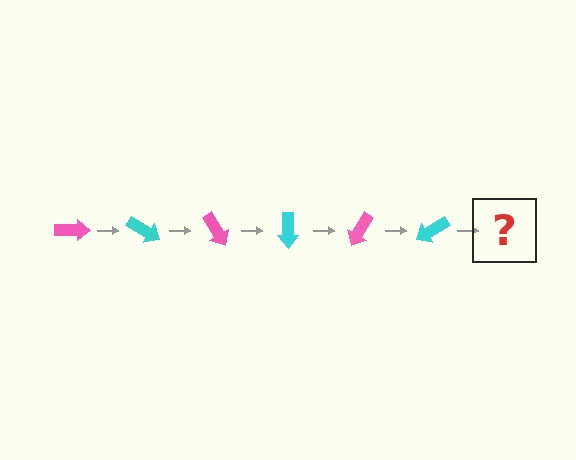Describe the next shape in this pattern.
It should be a pink arrow, rotated 180 degrees from the start.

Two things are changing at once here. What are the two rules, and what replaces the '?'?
The two rules are that it rotates 30 degrees each step and the color cycles through pink and cyan. The '?' should be a pink arrow, rotated 180 degrees from the start.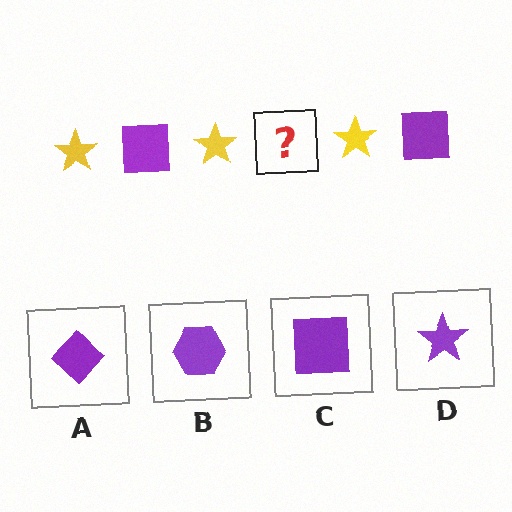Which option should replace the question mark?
Option C.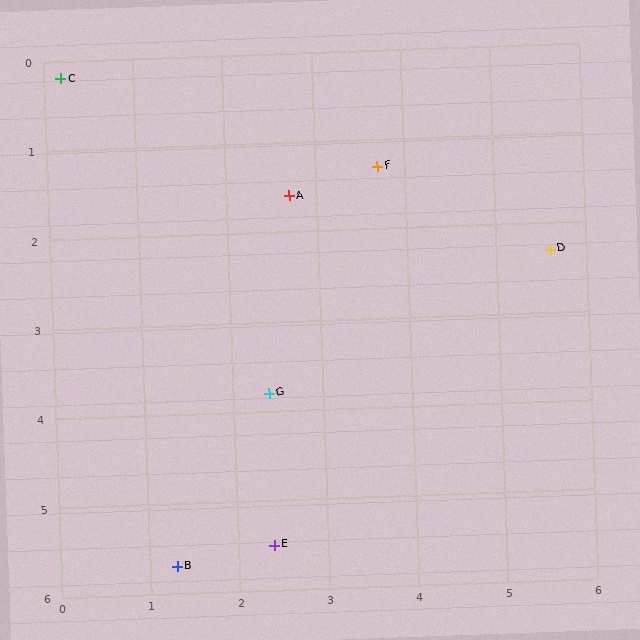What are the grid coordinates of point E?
Point E is at approximately (2.4, 5.5).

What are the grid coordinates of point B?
Point B is at approximately (1.3, 5.7).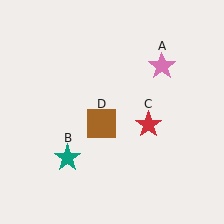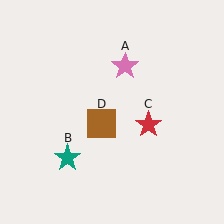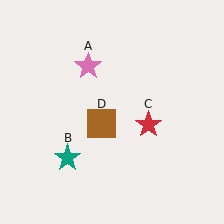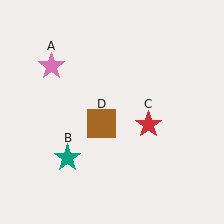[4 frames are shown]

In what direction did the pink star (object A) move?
The pink star (object A) moved left.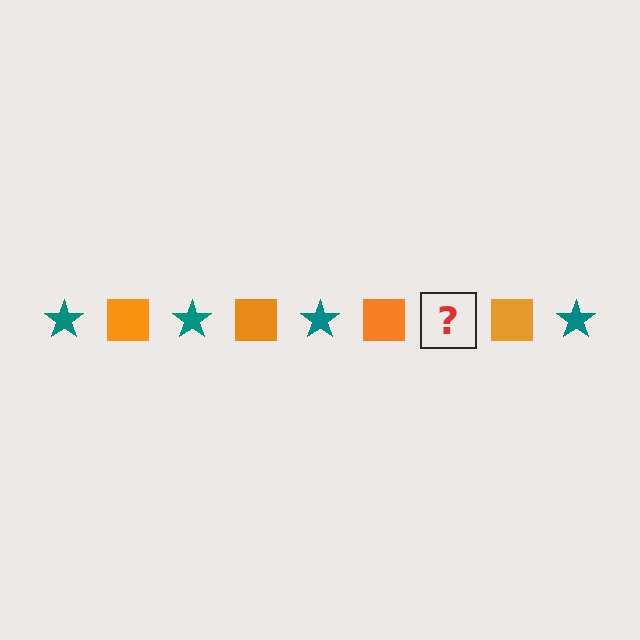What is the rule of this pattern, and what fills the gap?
The rule is that the pattern alternates between teal star and orange square. The gap should be filled with a teal star.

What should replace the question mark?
The question mark should be replaced with a teal star.